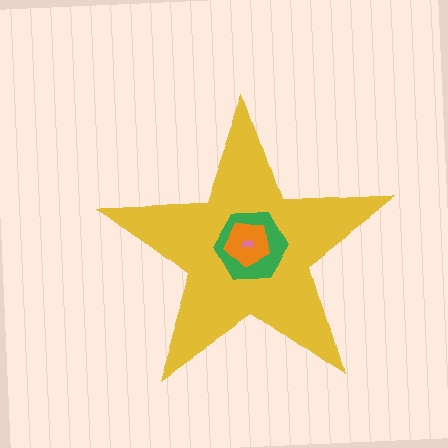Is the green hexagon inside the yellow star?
Yes.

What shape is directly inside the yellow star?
The green hexagon.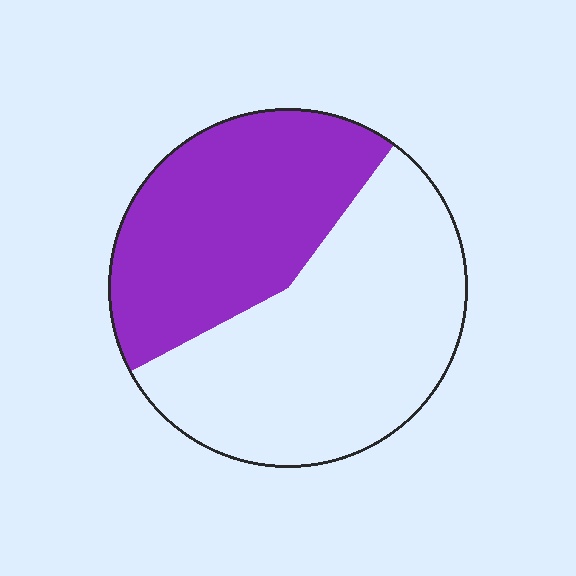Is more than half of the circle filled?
No.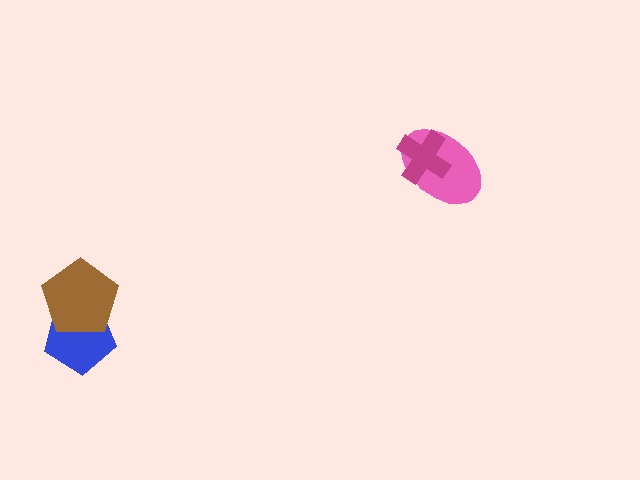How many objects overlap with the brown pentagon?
1 object overlaps with the brown pentagon.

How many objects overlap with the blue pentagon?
1 object overlaps with the blue pentagon.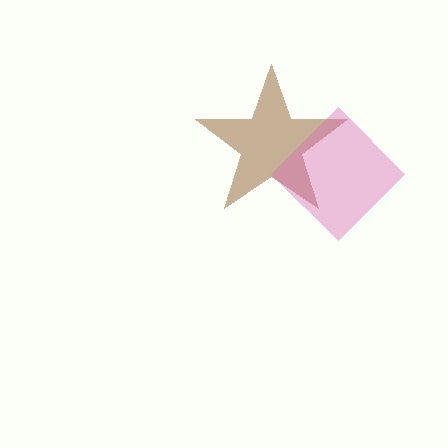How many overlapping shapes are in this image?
There are 2 overlapping shapes in the image.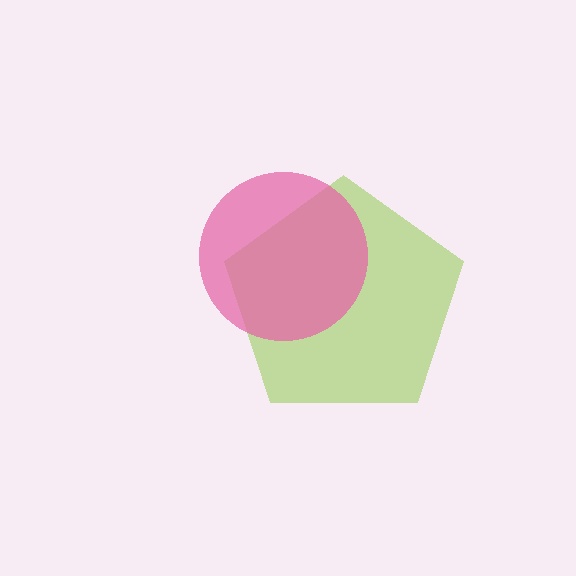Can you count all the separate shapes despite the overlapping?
Yes, there are 2 separate shapes.